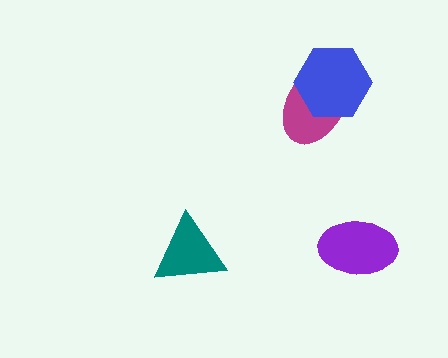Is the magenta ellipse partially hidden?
Yes, it is partially covered by another shape.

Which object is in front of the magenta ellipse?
The blue hexagon is in front of the magenta ellipse.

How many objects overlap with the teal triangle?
0 objects overlap with the teal triangle.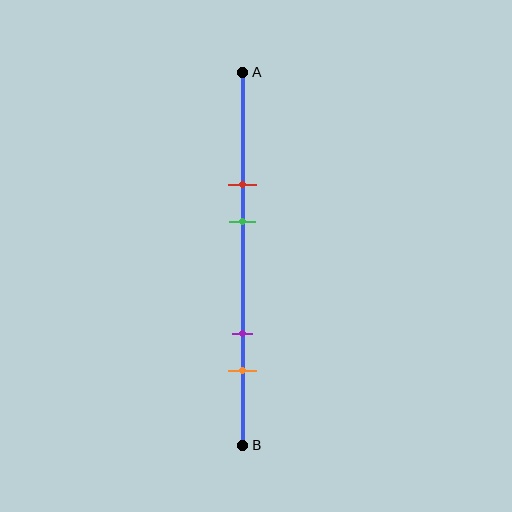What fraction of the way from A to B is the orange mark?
The orange mark is approximately 80% (0.8) of the way from A to B.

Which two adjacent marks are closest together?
The red and green marks are the closest adjacent pair.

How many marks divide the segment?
There are 4 marks dividing the segment.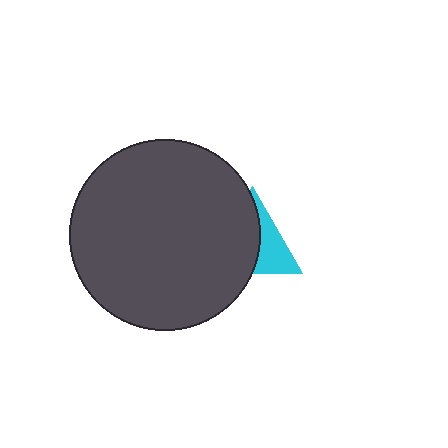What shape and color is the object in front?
The object in front is a dark gray circle.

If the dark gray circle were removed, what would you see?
You would see the complete cyan triangle.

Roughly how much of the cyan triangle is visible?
A small part of it is visible (roughly 40%).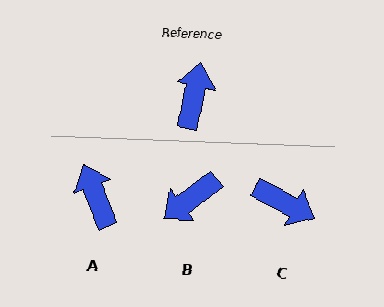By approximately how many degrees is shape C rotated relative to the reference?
Approximately 105 degrees clockwise.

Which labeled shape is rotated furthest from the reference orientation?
B, about 139 degrees away.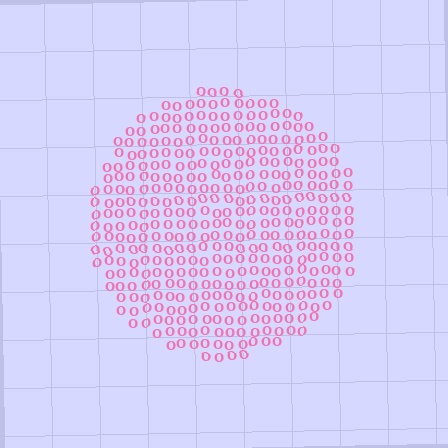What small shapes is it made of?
It is made of small letter O's.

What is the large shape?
The large shape is a circle.